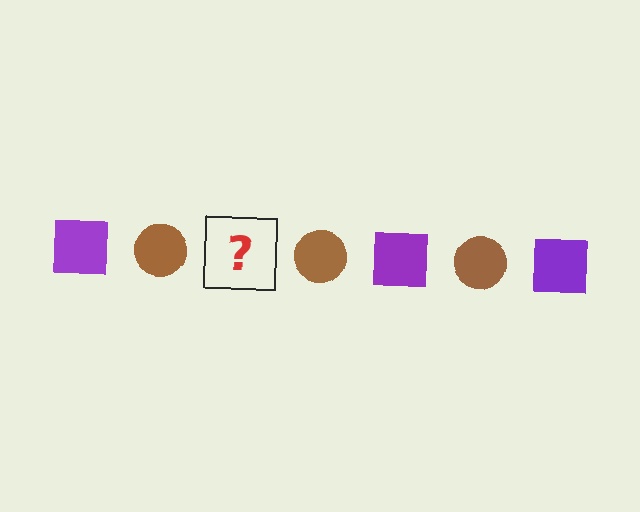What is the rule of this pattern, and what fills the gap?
The rule is that the pattern alternates between purple square and brown circle. The gap should be filled with a purple square.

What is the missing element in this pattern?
The missing element is a purple square.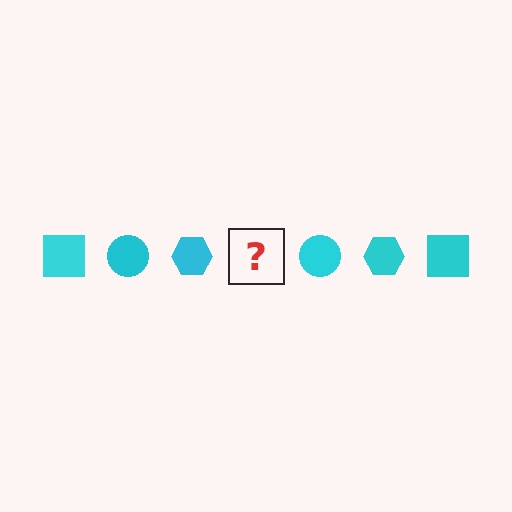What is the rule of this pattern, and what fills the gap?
The rule is that the pattern cycles through square, circle, hexagon shapes in cyan. The gap should be filled with a cyan square.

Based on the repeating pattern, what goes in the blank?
The blank should be a cyan square.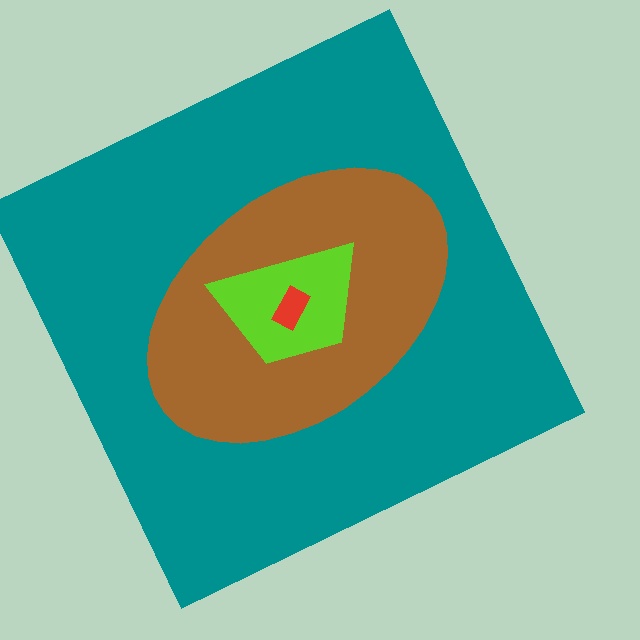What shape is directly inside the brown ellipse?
The lime trapezoid.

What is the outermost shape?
The teal square.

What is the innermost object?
The red rectangle.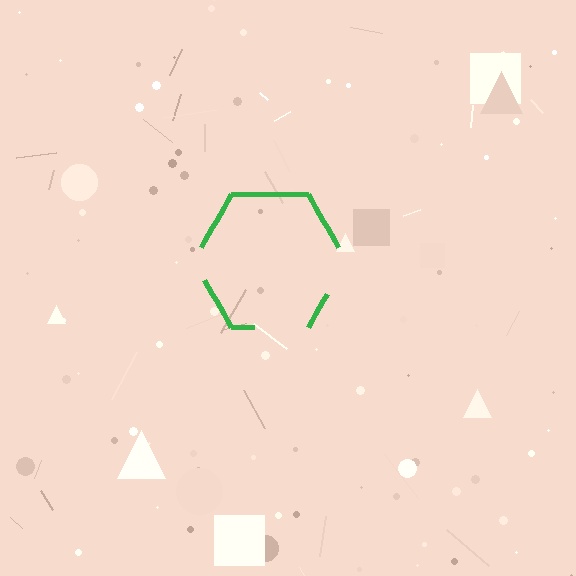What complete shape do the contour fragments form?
The contour fragments form a hexagon.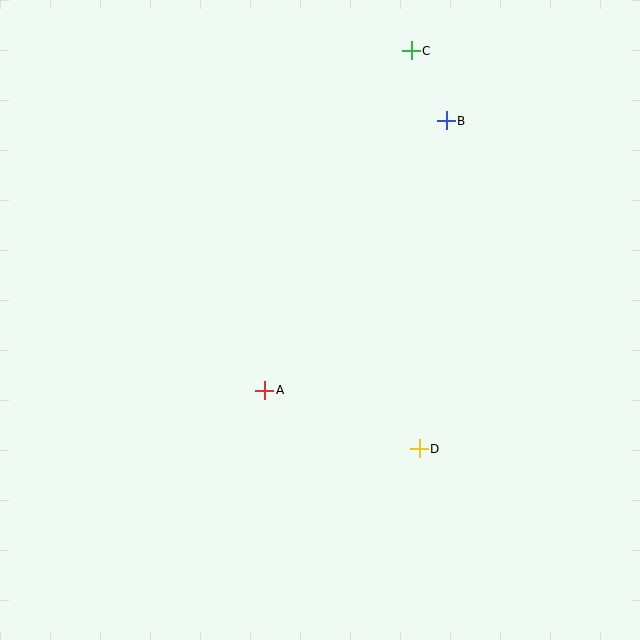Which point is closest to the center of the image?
Point A at (265, 390) is closest to the center.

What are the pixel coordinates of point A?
Point A is at (265, 390).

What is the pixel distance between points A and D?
The distance between A and D is 165 pixels.